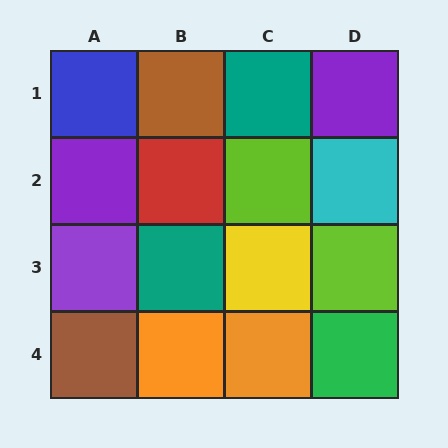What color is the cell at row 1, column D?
Purple.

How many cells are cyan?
1 cell is cyan.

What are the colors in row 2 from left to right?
Purple, red, lime, cyan.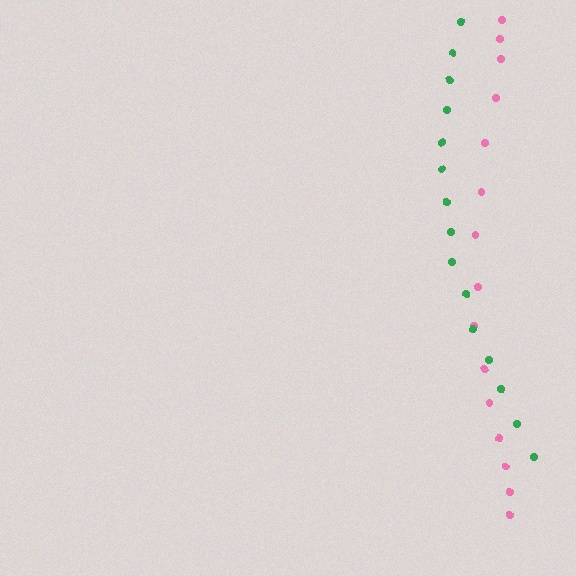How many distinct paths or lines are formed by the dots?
There are 2 distinct paths.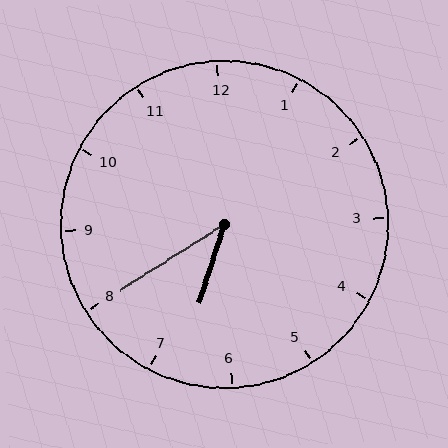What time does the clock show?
6:40.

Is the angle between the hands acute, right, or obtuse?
It is acute.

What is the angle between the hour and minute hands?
Approximately 40 degrees.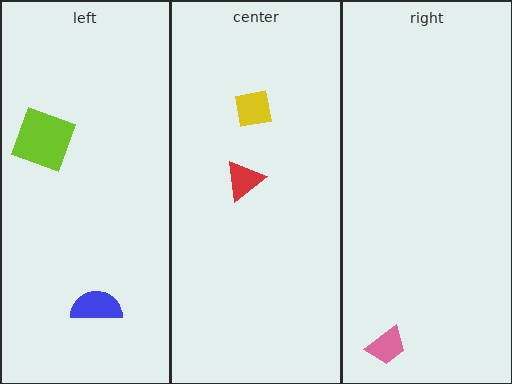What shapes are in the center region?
The red triangle, the yellow square.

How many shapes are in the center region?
2.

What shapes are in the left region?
The lime square, the blue semicircle.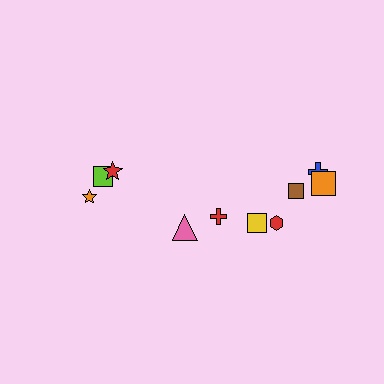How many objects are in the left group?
There are 4 objects.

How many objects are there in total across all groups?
There are 10 objects.